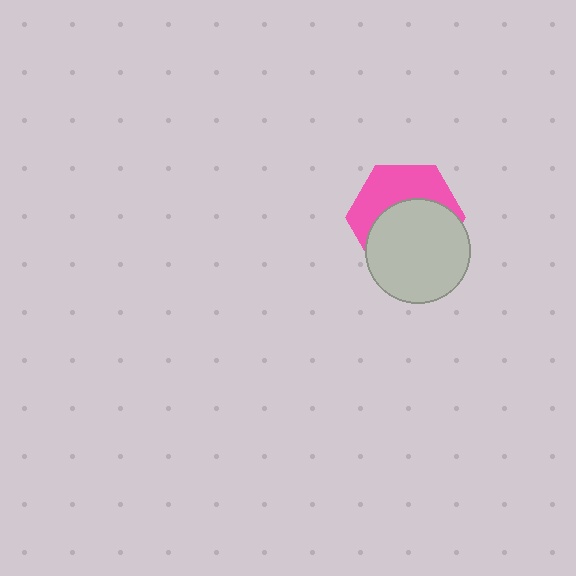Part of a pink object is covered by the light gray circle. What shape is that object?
It is a hexagon.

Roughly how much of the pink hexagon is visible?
A small part of it is visible (roughly 43%).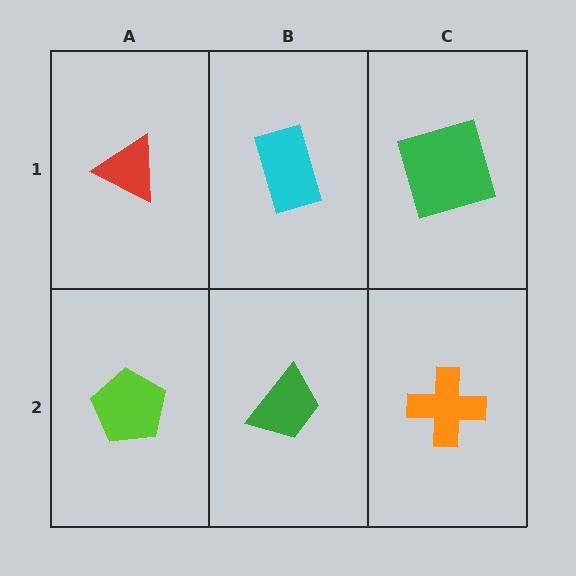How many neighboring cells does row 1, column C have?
2.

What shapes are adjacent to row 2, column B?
A cyan rectangle (row 1, column B), a lime pentagon (row 2, column A), an orange cross (row 2, column C).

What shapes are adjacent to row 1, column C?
An orange cross (row 2, column C), a cyan rectangle (row 1, column B).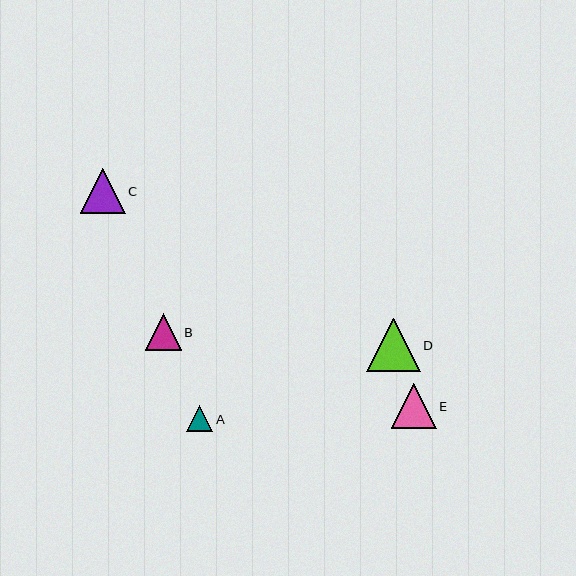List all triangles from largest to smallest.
From largest to smallest: D, C, E, B, A.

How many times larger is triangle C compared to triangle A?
Triangle C is approximately 1.7 times the size of triangle A.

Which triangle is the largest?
Triangle D is the largest with a size of approximately 54 pixels.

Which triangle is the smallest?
Triangle A is the smallest with a size of approximately 26 pixels.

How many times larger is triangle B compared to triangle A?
Triangle B is approximately 1.4 times the size of triangle A.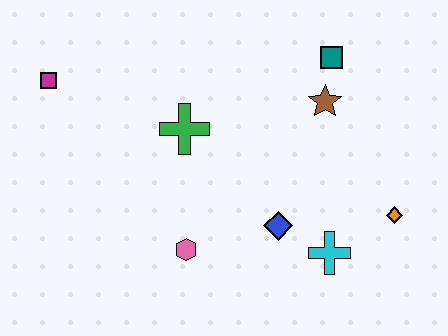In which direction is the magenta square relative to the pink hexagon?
The magenta square is above the pink hexagon.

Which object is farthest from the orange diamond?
The magenta square is farthest from the orange diamond.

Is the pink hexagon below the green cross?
Yes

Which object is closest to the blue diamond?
The cyan cross is closest to the blue diamond.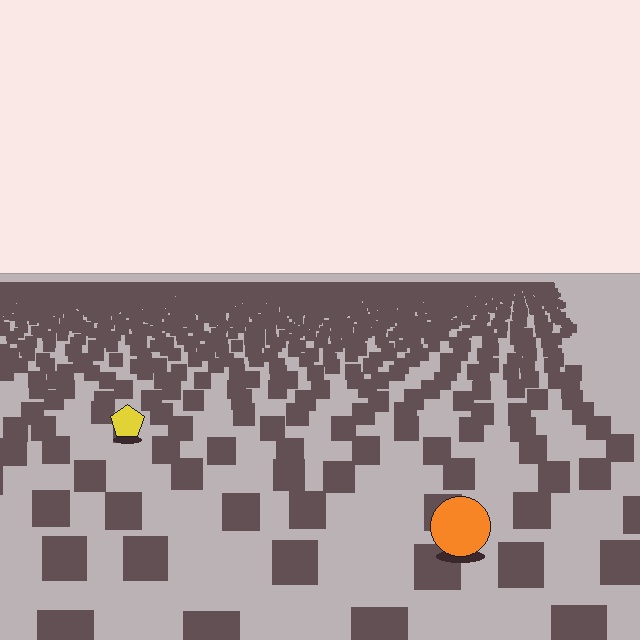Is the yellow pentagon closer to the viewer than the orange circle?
No. The orange circle is closer — you can tell from the texture gradient: the ground texture is coarser near it.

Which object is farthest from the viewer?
The yellow pentagon is farthest from the viewer. It appears smaller and the ground texture around it is denser.